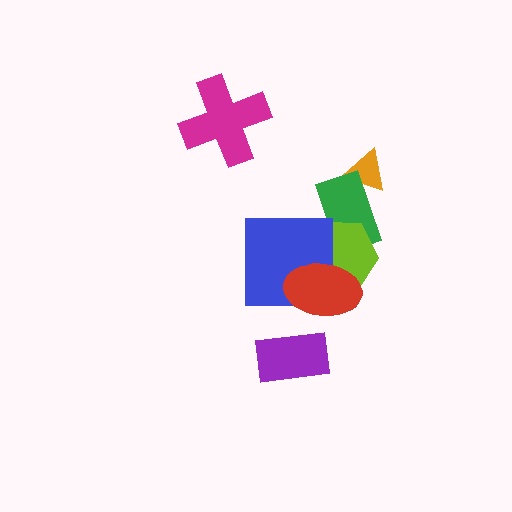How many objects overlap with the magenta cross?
0 objects overlap with the magenta cross.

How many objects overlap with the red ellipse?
2 objects overlap with the red ellipse.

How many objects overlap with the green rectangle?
2 objects overlap with the green rectangle.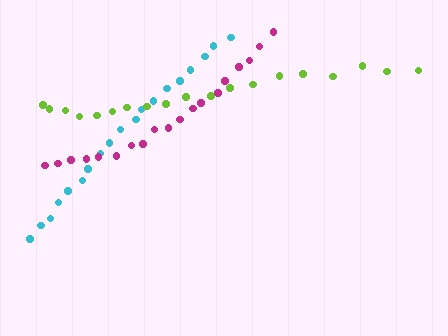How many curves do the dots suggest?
There are 3 distinct paths.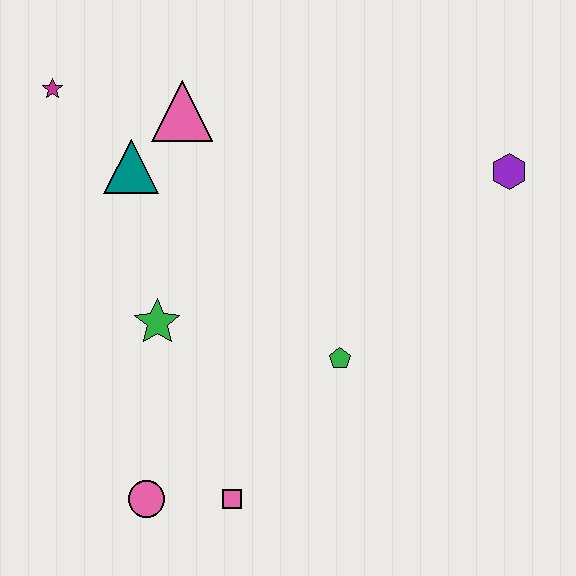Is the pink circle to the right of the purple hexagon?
No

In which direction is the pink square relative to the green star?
The pink square is below the green star.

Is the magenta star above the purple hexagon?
Yes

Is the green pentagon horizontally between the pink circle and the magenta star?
No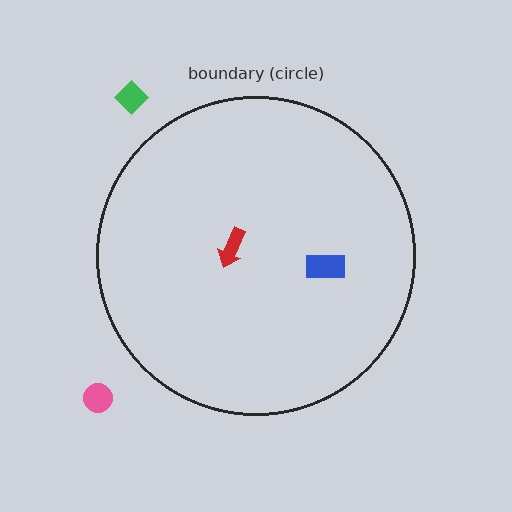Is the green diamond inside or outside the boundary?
Outside.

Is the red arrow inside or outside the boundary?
Inside.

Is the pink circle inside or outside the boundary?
Outside.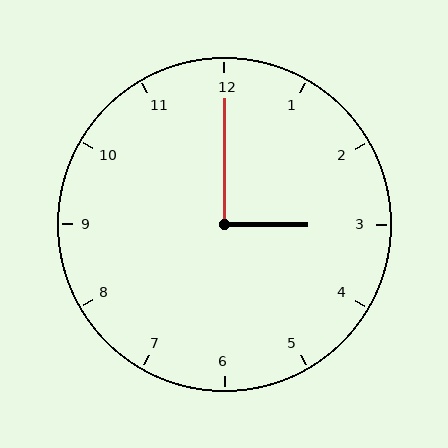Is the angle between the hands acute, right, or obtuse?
It is right.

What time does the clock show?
3:00.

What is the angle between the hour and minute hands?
Approximately 90 degrees.